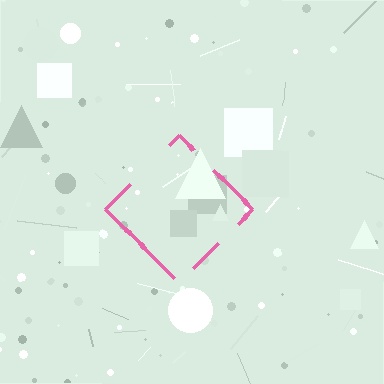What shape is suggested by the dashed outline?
The dashed outline suggests a diamond.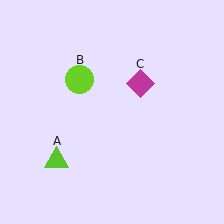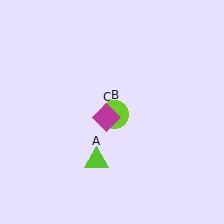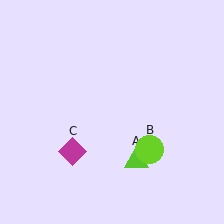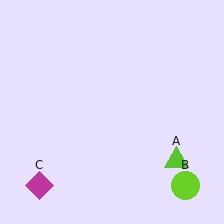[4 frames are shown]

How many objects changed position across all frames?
3 objects changed position: lime triangle (object A), lime circle (object B), magenta diamond (object C).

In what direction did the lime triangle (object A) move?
The lime triangle (object A) moved right.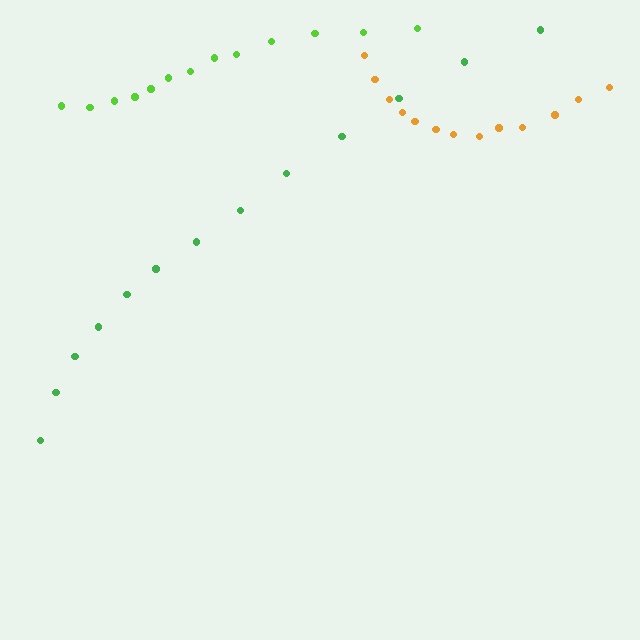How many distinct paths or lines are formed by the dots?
There are 3 distinct paths.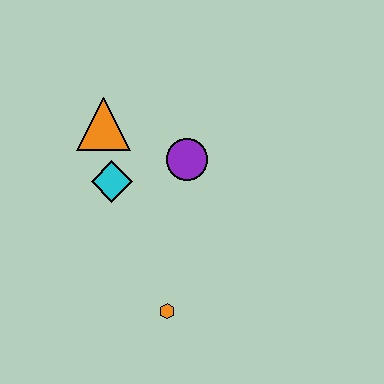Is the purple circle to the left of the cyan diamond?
No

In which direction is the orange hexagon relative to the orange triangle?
The orange hexagon is below the orange triangle.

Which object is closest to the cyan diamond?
The orange triangle is closest to the cyan diamond.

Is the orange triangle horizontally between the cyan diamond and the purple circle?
No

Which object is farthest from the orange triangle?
The orange hexagon is farthest from the orange triangle.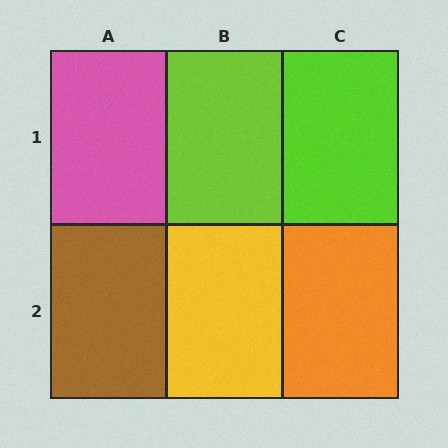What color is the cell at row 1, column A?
Pink.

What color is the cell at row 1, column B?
Lime.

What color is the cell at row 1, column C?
Lime.